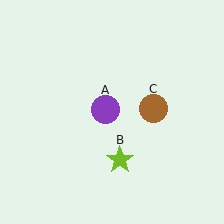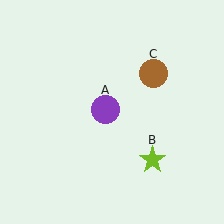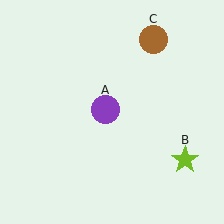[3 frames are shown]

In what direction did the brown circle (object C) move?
The brown circle (object C) moved up.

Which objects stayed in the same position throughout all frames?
Purple circle (object A) remained stationary.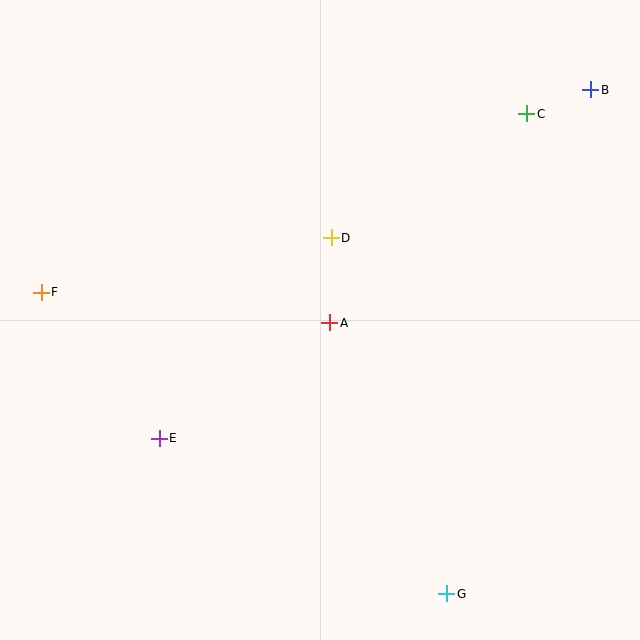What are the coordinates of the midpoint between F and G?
The midpoint between F and G is at (244, 443).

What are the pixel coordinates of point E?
Point E is at (159, 438).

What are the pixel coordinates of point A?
Point A is at (330, 323).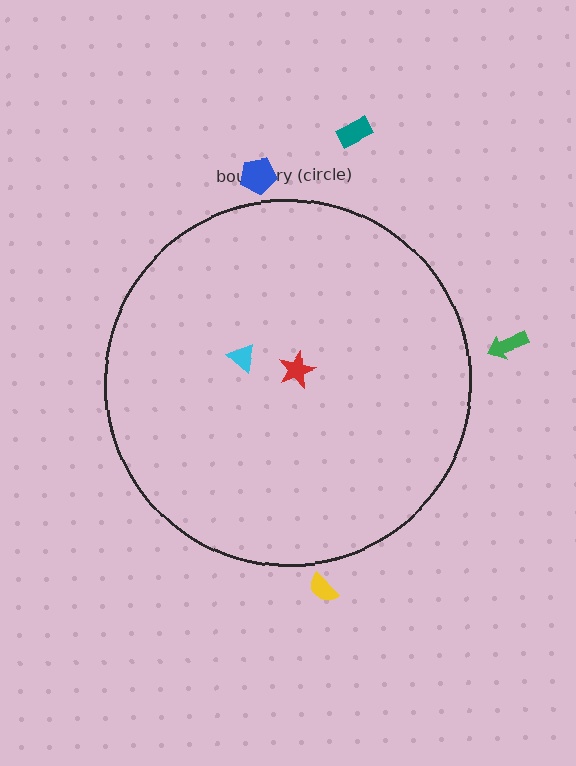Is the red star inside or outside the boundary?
Inside.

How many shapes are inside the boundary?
2 inside, 4 outside.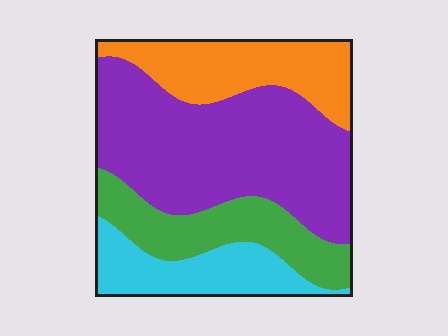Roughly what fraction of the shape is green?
Green covers about 20% of the shape.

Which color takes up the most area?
Purple, at roughly 45%.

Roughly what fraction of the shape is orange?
Orange covers 20% of the shape.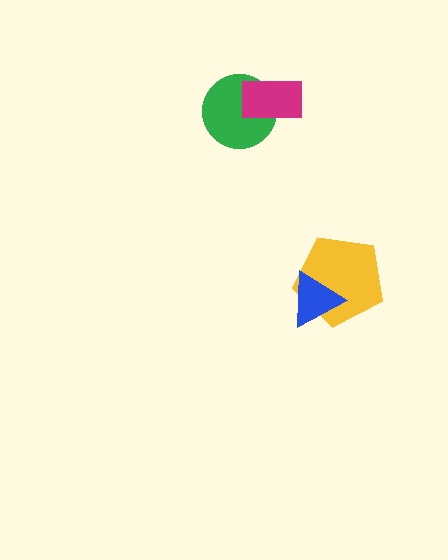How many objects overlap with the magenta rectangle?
1 object overlaps with the magenta rectangle.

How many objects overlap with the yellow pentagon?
1 object overlaps with the yellow pentagon.